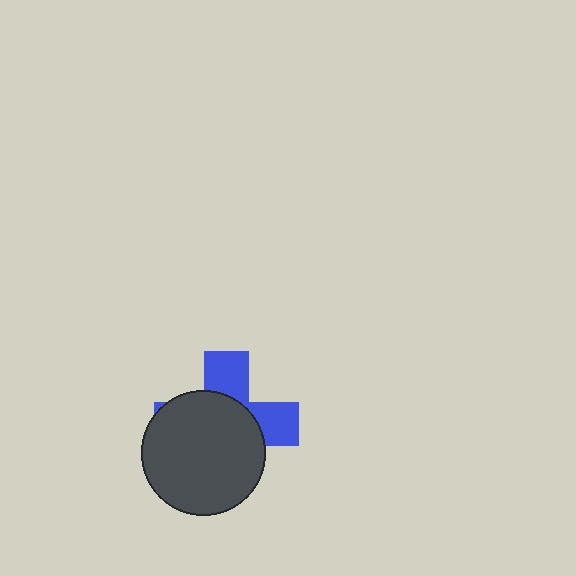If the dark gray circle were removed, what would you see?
You would see the complete blue cross.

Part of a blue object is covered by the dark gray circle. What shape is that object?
It is a cross.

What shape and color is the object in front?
The object in front is a dark gray circle.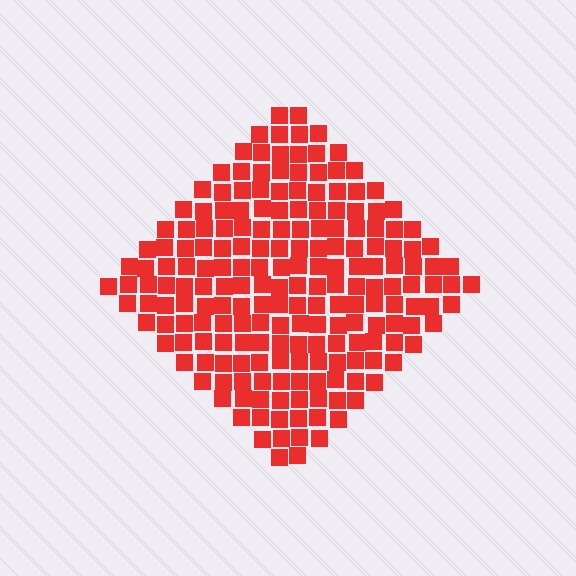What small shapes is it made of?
It is made of small squares.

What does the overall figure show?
The overall figure shows a diamond.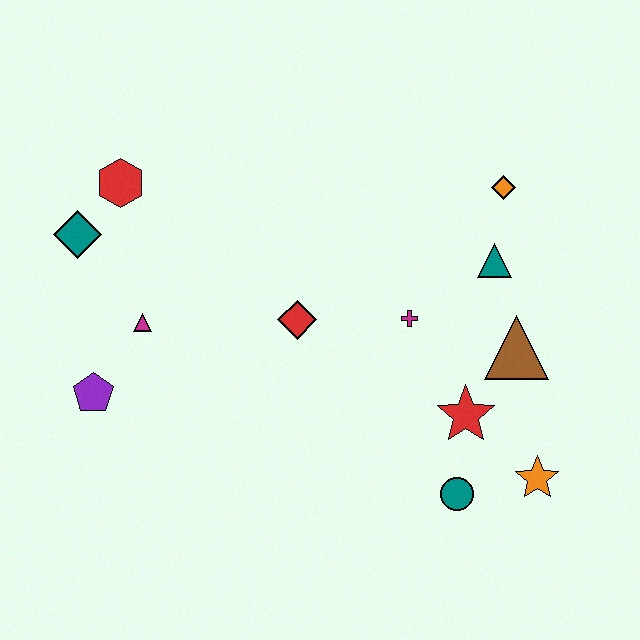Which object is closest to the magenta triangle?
The purple pentagon is closest to the magenta triangle.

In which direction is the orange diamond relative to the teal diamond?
The orange diamond is to the right of the teal diamond.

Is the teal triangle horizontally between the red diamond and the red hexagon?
No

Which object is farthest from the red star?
The teal diamond is farthest from the red star.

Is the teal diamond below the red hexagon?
Yes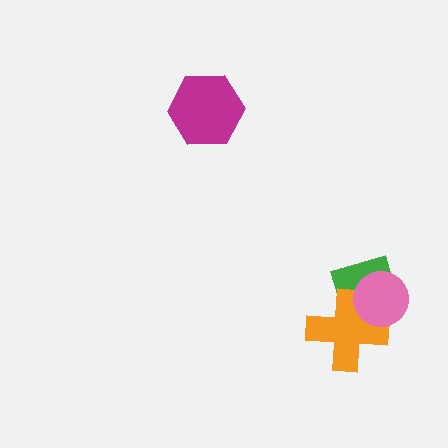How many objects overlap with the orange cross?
2 objects overlap with the orange cross.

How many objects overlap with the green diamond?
2 objects overlap with the green diamond.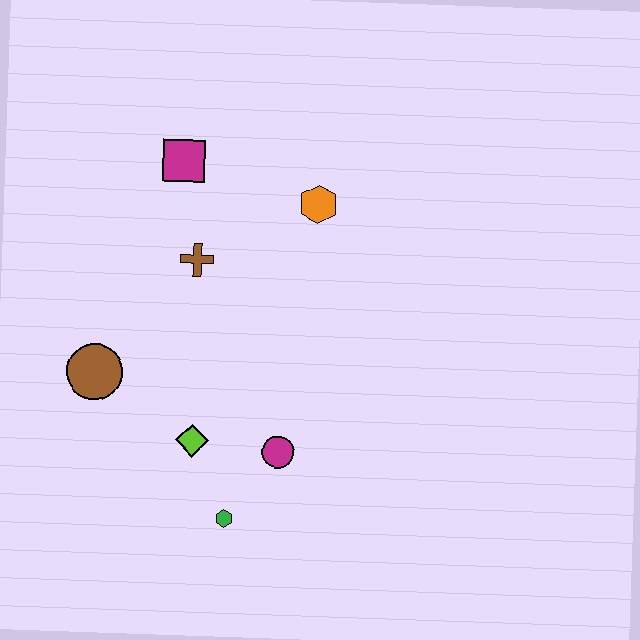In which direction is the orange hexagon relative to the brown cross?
The orange hexagon is to the right of the brown cross.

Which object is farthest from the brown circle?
The orange hexagon is farthest from the brown circle.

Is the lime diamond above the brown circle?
No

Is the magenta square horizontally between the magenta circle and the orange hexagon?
No